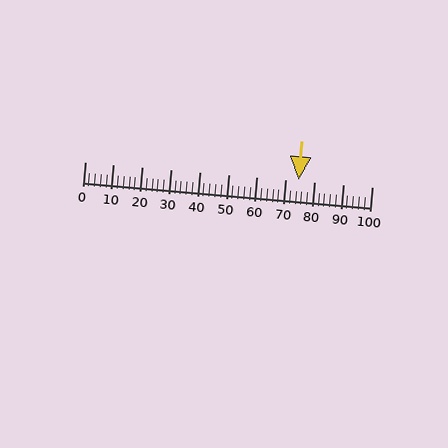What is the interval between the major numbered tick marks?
The major tick marks are spaced 10 units apart.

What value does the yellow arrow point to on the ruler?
The yellow arrow points to approximately 74.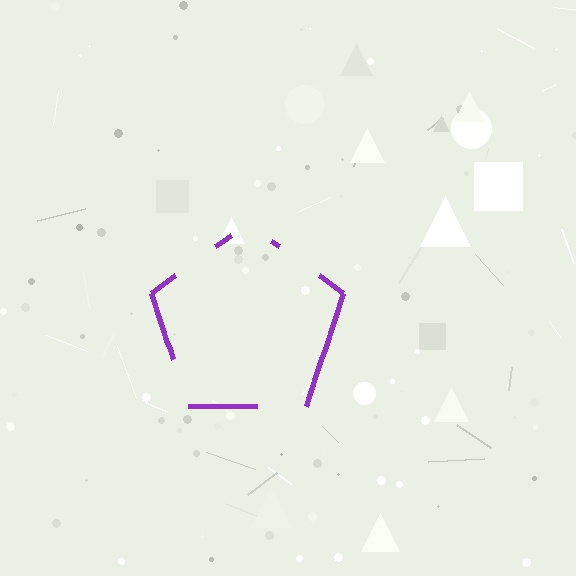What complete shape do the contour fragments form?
The contour fragments form a pentagon.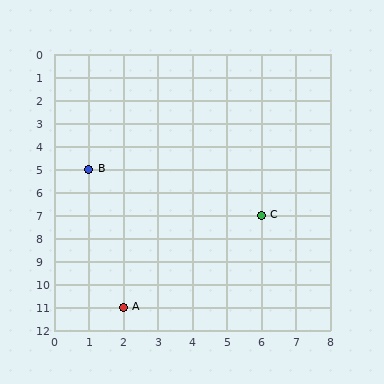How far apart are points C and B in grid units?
Points C and B are 5 columns and 2 rows apart (about 5.4 grid units diagonally).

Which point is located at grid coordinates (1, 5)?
Point B is at (1, 5).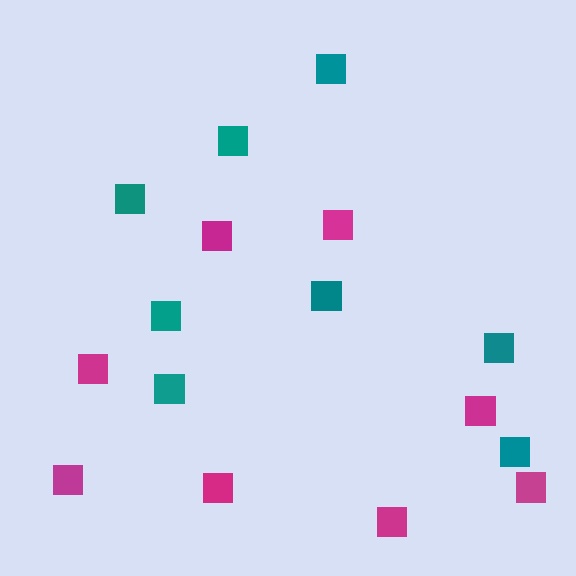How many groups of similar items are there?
There are 2 groups: one group of teal squares (8) and one group of magenta squares (8).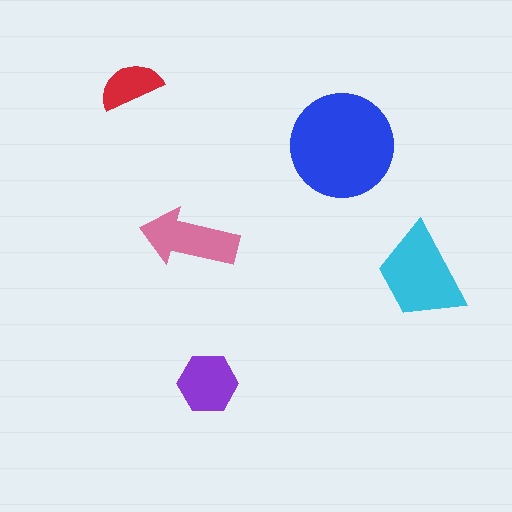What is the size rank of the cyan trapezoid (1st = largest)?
2nd.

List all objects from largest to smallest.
The blue circle, the cyan trapezoid, the pink arrow, the purple hexagon, the red semicircle.